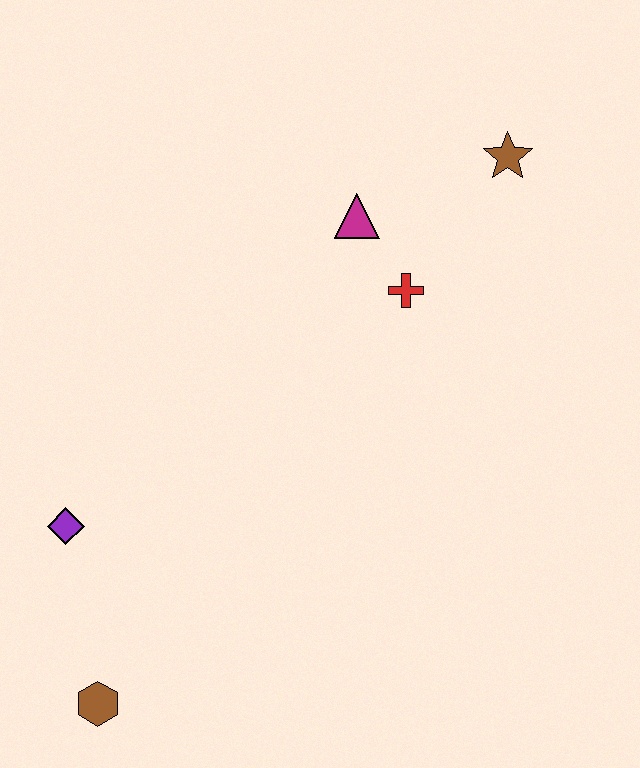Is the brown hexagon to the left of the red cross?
Yes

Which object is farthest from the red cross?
The brown hexagon is farthest from the red cross.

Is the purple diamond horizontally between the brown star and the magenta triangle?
No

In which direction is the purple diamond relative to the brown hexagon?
The purple diamond is above the brown hexagon.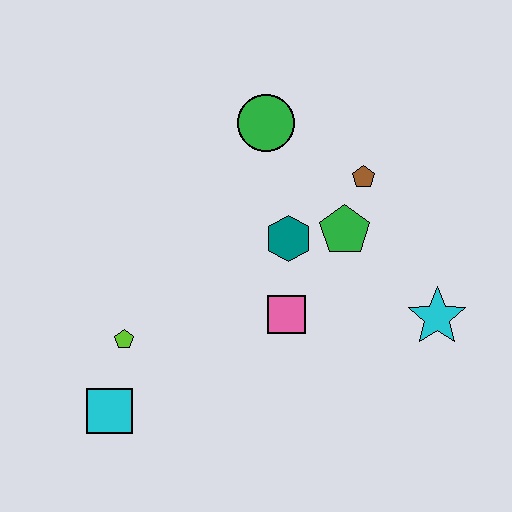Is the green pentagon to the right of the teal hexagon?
Yes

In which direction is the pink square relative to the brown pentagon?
The pink square is below the brown pentagon.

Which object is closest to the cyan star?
The green pentagon is closest to the cyan star.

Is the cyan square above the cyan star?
No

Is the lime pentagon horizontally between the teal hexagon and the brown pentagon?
No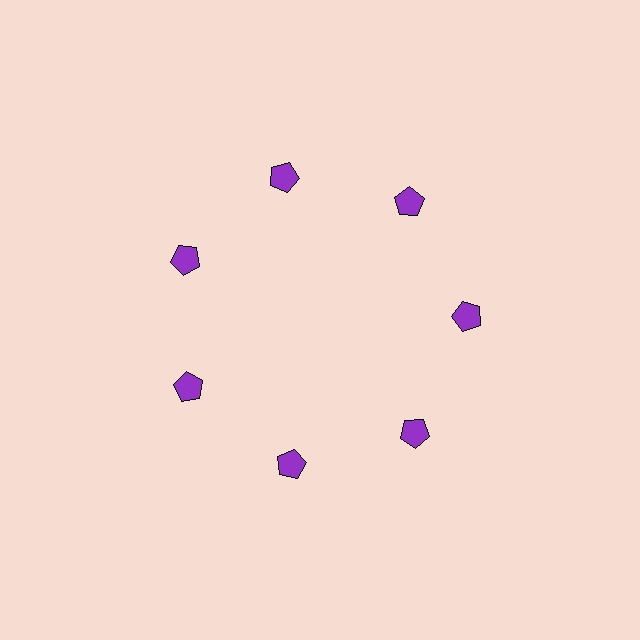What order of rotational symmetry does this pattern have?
This pattern has 7-fold rotational symmetry.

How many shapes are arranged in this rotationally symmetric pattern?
There are 7 shapes, arranged in 7 groups of 1.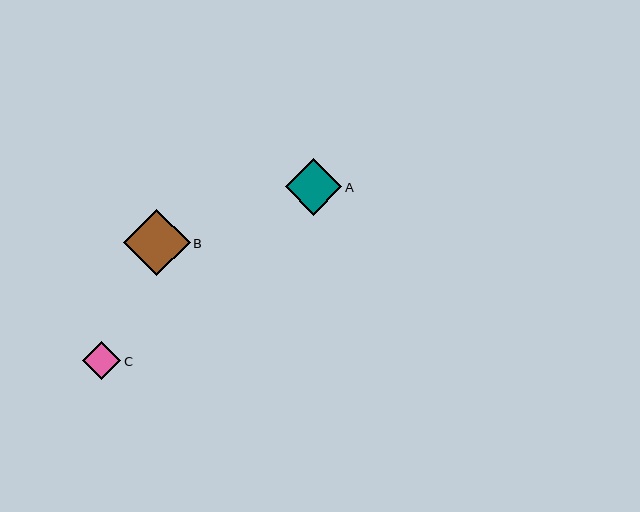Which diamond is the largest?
Diamond B is the largest with a size of approximately 66 pixels.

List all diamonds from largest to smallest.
From largest to smallest: B, A, C.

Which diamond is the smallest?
Diamond C is the smallest with a size of approximately 38 pixels.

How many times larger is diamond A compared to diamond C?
Diamond A is approximately 1.5 times the size of diamond C.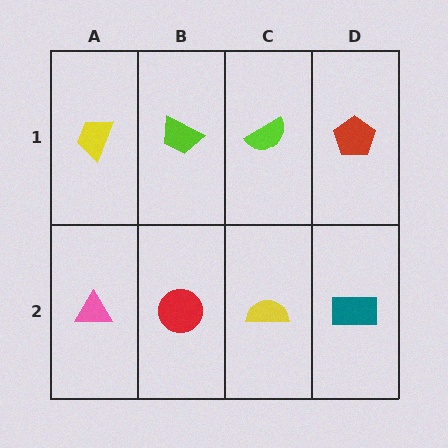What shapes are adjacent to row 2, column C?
A lime semicircle (row 1, column C), a red circle (row 2, column B), a teal rectangle (row 2, column D).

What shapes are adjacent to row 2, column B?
A lime trapezoid (row 1, column B), a pink triangle (row 2, column A), a yellow semicircle (row 2, column C).